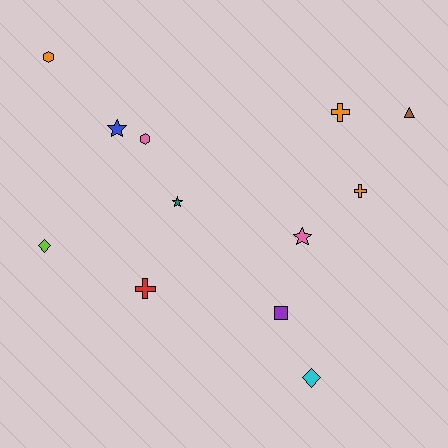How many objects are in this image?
There are 12 objects.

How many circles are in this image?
There are no circles.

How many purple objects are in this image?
There is 1 purple object.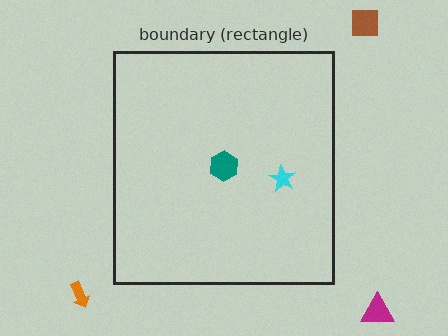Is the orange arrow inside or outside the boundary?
Outside.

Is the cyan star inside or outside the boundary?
Inside.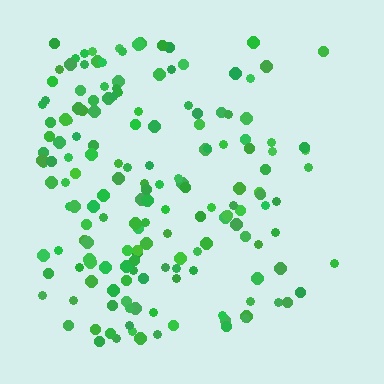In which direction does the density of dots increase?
From right to left, with the left side densest.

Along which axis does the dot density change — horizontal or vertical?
Horizontal.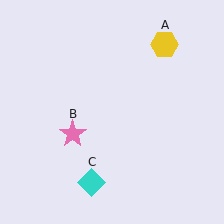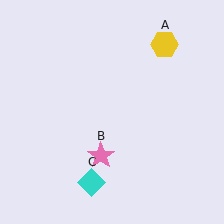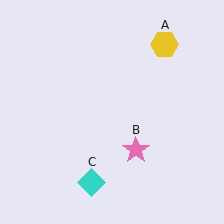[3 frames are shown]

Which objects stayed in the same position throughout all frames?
Yellow hexagon (object A) and cyan diamond (object C) remained stationary.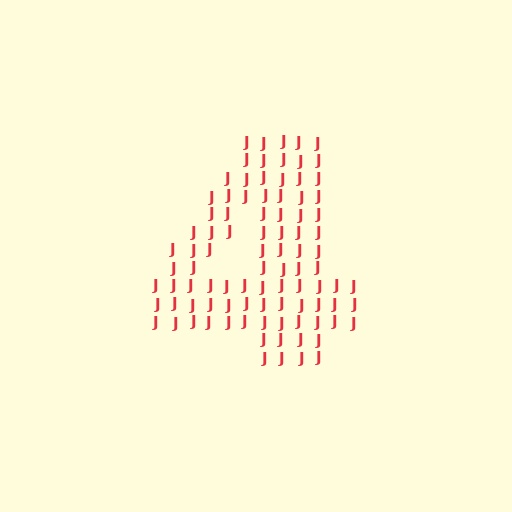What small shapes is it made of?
It is made of small letter J's.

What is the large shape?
The large shape is the digit 4.